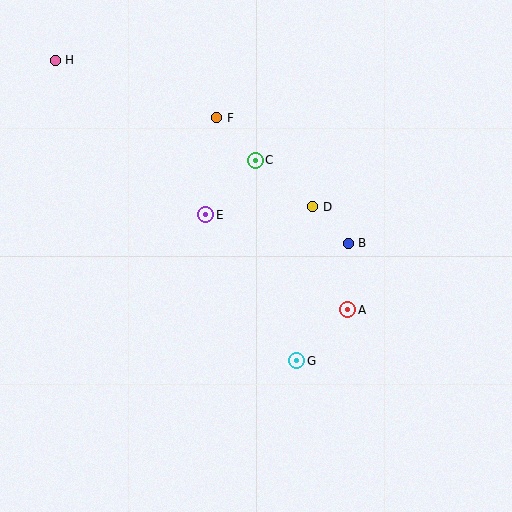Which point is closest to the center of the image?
Point E at (206, 215) is closest to the center.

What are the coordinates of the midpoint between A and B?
The midpoint between A and B is at (348, 277).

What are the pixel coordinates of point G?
Point G is at (297, 361).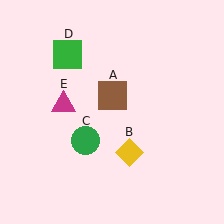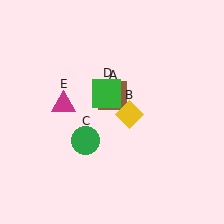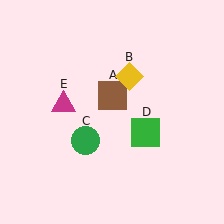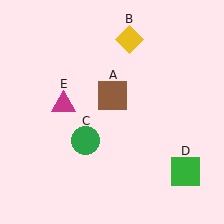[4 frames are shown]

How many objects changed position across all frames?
2 objects changed position: yellow diamond (object B), green square (object D).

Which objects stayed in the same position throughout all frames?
Brown square (object A) and green circle (object C) and magenta triangle (object E) remained stationary.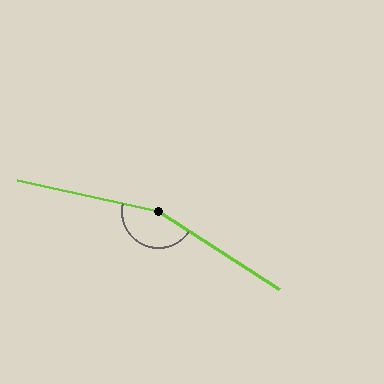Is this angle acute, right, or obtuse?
It is obtuse.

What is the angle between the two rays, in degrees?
Approximately 159 degrees.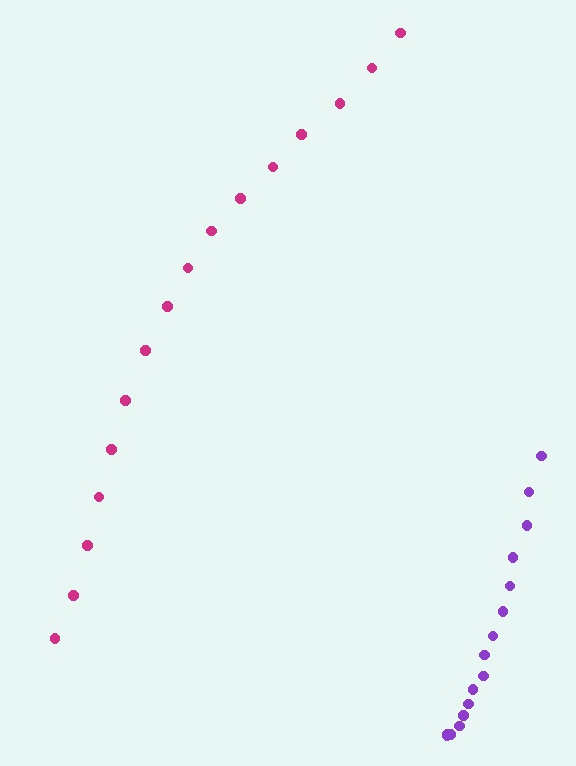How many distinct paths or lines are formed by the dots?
There are 2 distinct paths.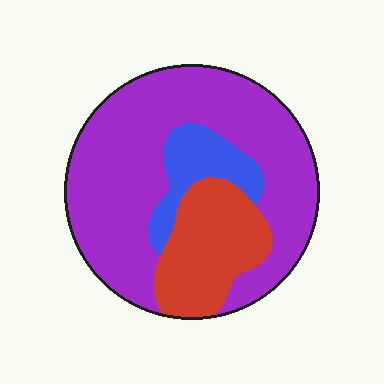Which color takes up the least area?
Blue, at roughly 10%.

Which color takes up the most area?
Purple, at roughly 65%.